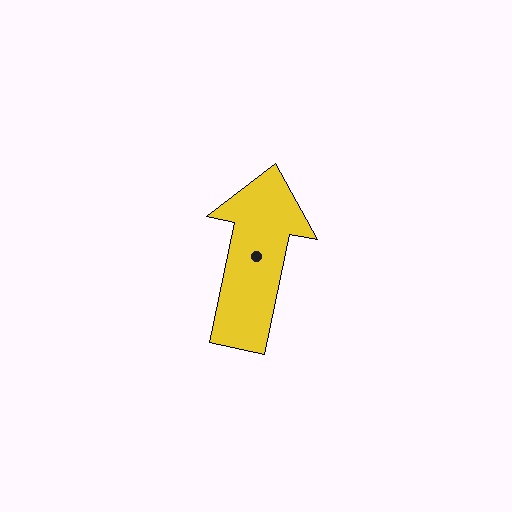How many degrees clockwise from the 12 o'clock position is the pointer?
Approximately 12 degrees.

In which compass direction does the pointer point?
North.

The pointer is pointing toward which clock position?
Roughly 12 o'clock.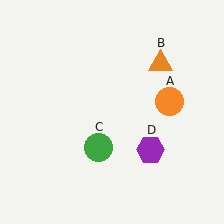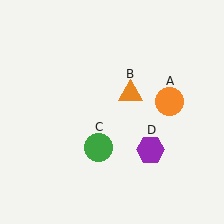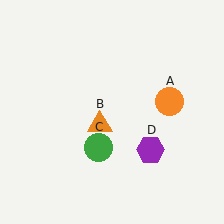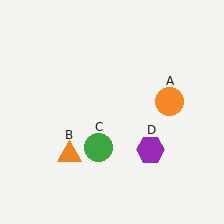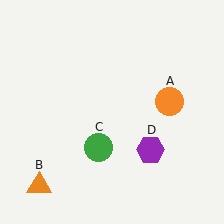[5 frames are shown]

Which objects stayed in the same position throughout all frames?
Orange circle (object A) and green circle (object C) and purple hexagon (object D) remained stationary.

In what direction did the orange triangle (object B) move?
The orange triangle (object B) moved down and to the left.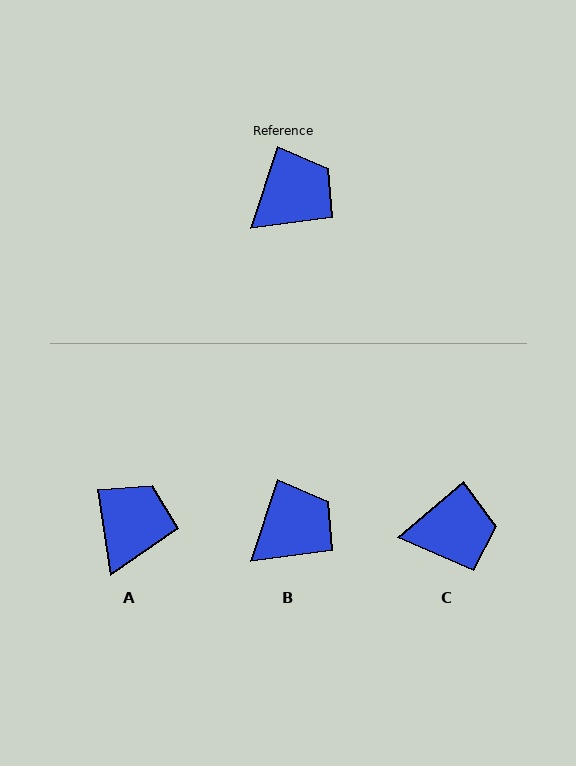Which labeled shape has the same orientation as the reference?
B.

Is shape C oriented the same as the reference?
No, it is off by about 31 degrees.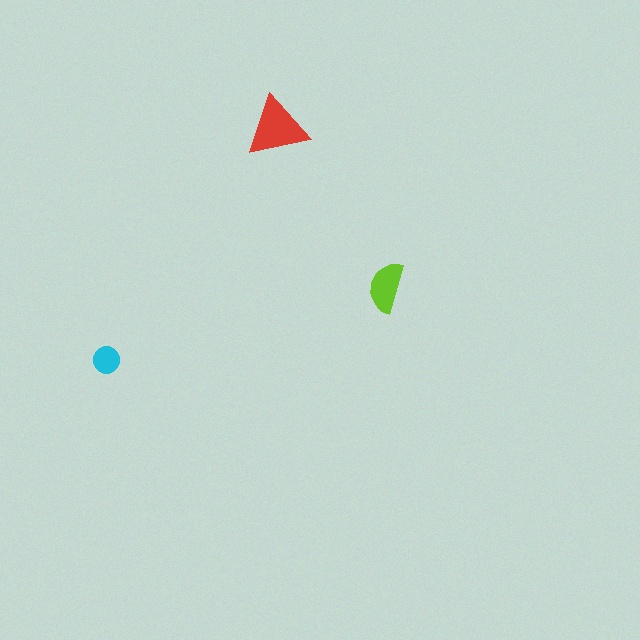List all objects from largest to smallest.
The red triangle, the lime semicircle, the cyan circle.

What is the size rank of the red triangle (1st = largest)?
1st.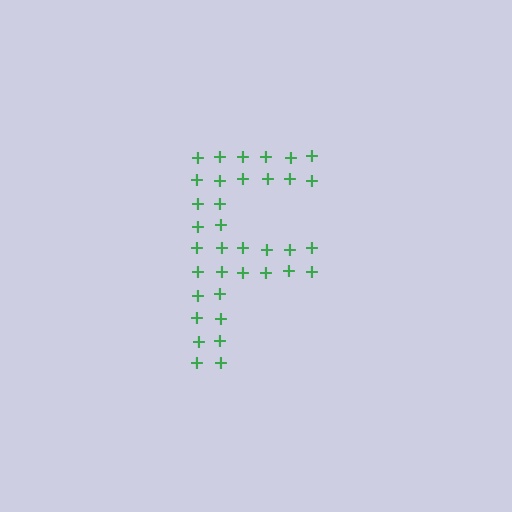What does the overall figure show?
The overall figure shows the letter F.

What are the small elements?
The small elements are plus signs.